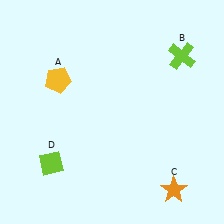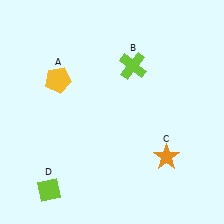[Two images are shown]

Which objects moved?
The objects that moved are: the lime cross (B), the orange star (C), the lime diamond (D).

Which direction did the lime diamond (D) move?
The lime diamond (D) moved down.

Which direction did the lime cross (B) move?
The lime cross (B) moved left.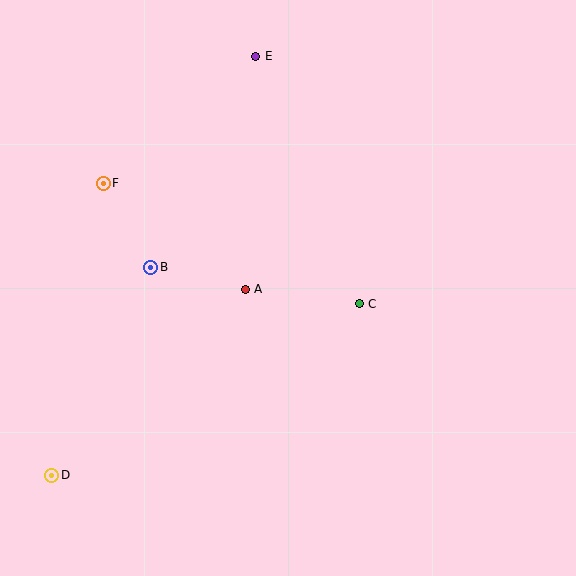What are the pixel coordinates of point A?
Point A is at (245, 289).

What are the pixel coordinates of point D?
Point D is at (52, 475).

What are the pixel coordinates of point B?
Point B is at (151, 267).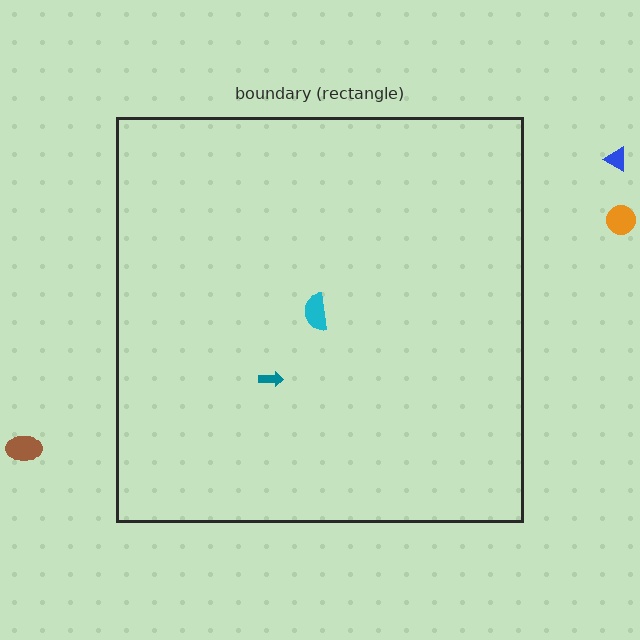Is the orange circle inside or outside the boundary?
Outside.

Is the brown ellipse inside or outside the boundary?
Outside.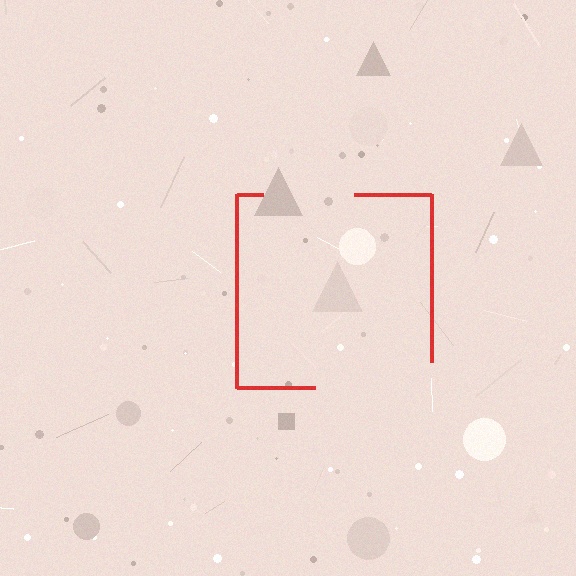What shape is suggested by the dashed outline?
The dashed outline suggests a square.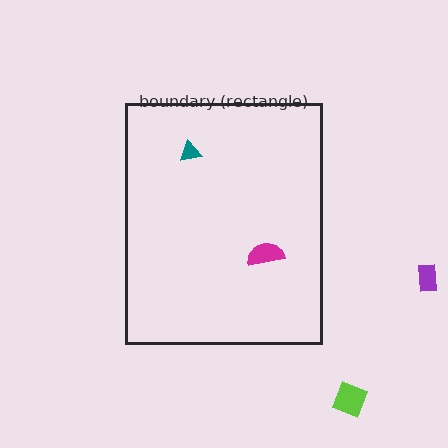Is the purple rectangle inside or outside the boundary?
Outside.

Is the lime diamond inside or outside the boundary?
Outside.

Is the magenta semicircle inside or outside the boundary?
Inside.